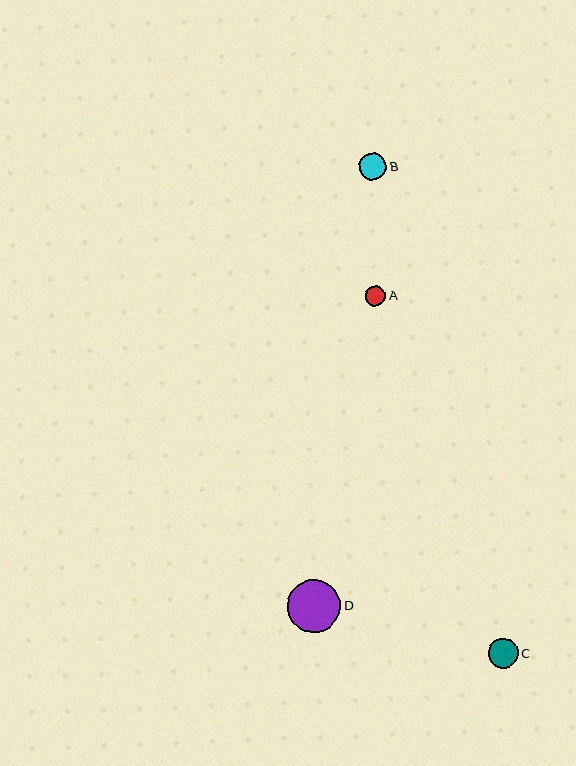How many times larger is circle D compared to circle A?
Circle D is approximately 2.6 times the size of circle A.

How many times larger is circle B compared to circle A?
Circle B is approximately 1.3 times the size of circle A.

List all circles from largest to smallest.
From largest to smallest: D, C, B, A.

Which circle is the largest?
Circle D is the largest with a size of approximately 53 pixels.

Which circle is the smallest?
Circle A is the smallest with a size of approximately 21 pixels.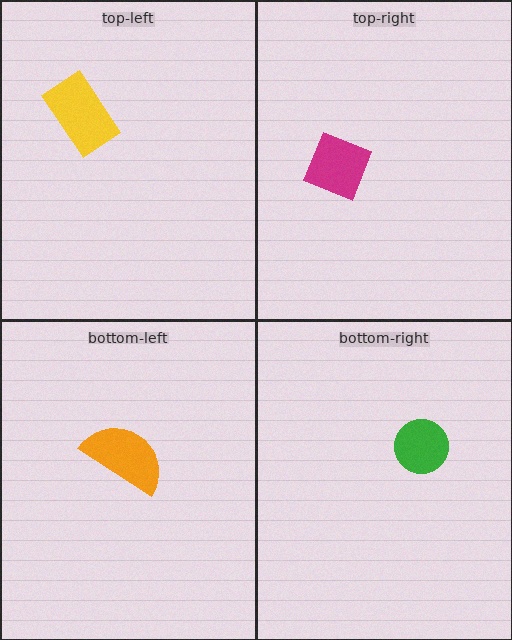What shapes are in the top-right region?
The magenta diamond.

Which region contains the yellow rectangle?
The top-left region.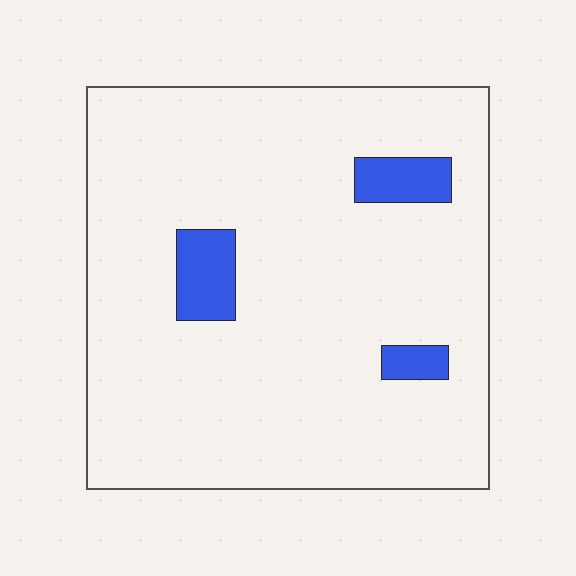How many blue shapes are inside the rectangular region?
3.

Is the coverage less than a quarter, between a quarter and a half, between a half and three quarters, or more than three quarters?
Less than a quarter.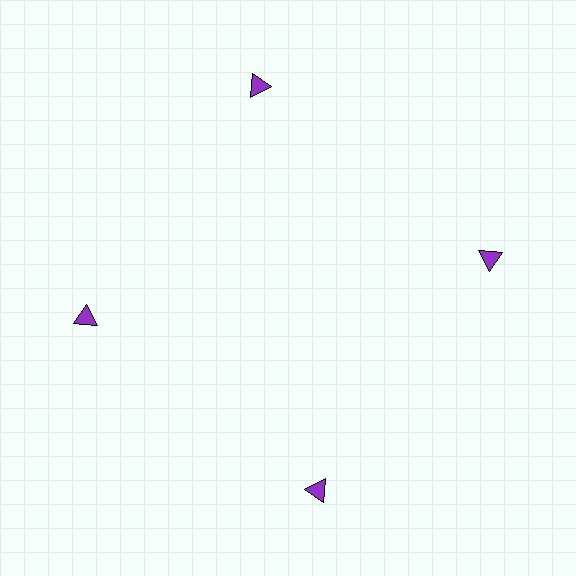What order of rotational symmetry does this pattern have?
This pattern has 4-fold rotational symmetry.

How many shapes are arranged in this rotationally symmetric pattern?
There are 4 shapes, arranged in 4 groups of 1.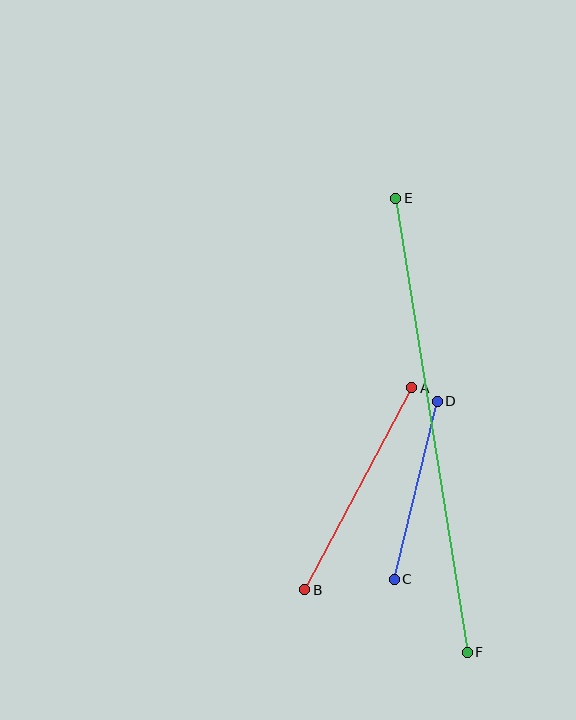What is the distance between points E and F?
The distance is approximately 459 pixels.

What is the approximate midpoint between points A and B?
The midpoint is at approximately (358, 489) pixels.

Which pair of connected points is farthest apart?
Points E and F are farthest apart.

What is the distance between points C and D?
The distance is approximately 183 pixels.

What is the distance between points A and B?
The distance is approximately 228 pixels.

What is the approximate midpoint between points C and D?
The midpoint is at approximately (416, 490) pixels.